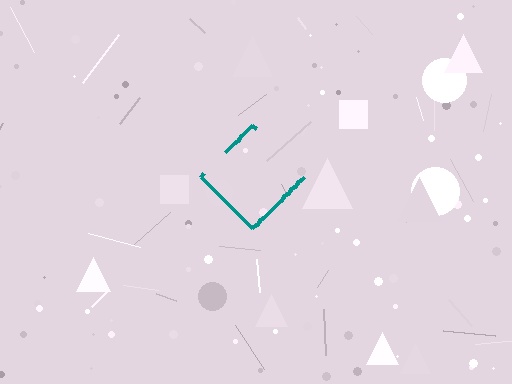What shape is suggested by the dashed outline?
The dashed outline suggests a diamond.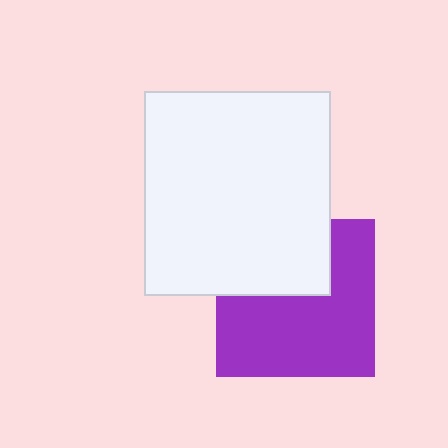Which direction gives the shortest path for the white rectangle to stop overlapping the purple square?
Moving up gives the shortest separation.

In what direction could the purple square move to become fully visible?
The purple square could move down. That would shift it out from behind the white rectangle entirely.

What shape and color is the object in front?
The object in front is a white rectangle.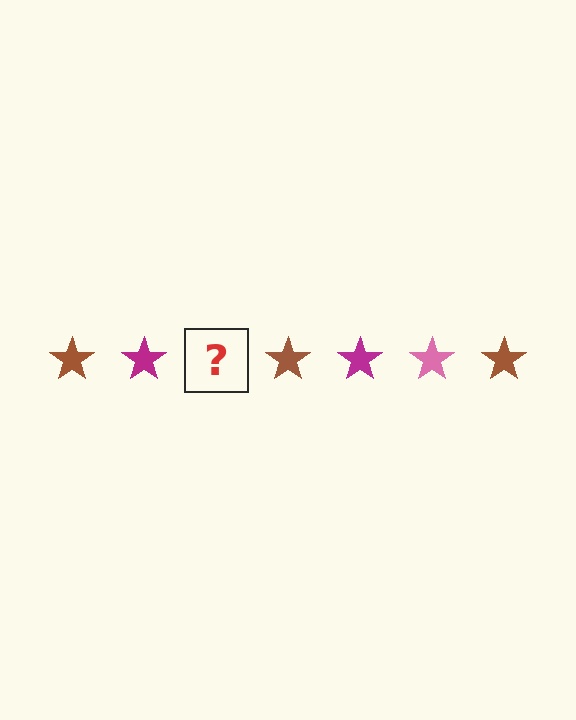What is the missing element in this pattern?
The missing element is a pink star.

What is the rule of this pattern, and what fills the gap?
The rule is that the pattern cycles through brown, magenta, pink stars. The gap should be filled with a pink star.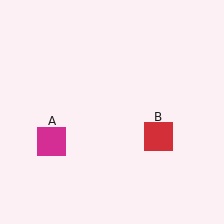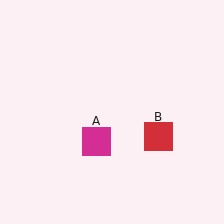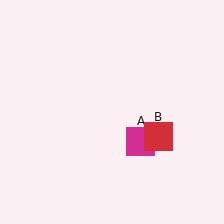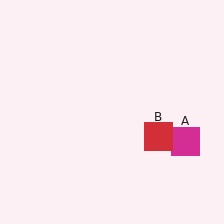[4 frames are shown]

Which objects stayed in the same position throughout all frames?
Red square (object B) remained stationary.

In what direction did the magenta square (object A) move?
The magenta square (object A) moved right.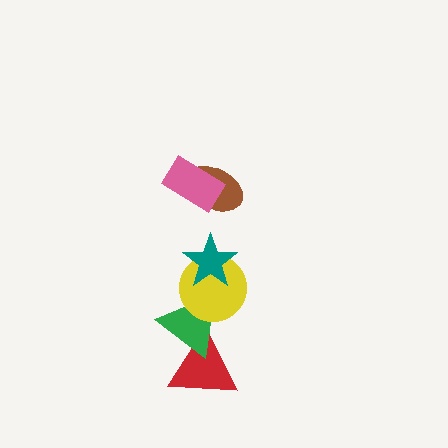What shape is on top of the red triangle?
The green triangle is on top of the red triangle.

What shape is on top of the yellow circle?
The teal star is on top of the yellow circle.